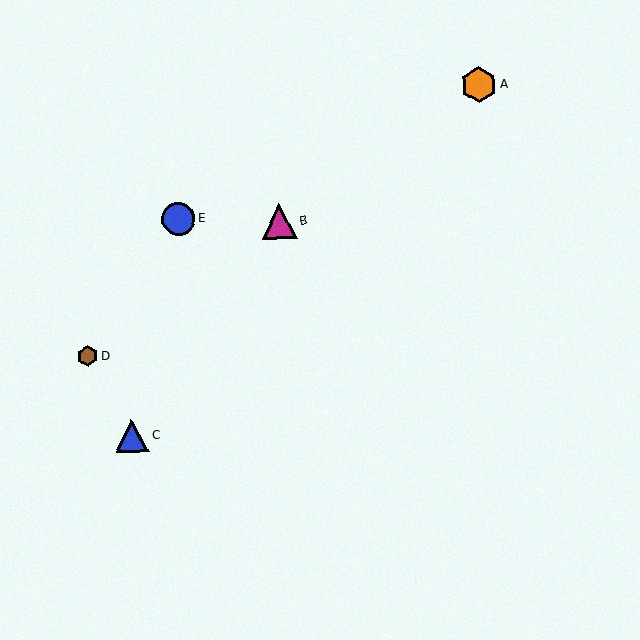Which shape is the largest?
The orange hexagon (labeled A) is the largest.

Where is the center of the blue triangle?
The center of the blue triangle is at (132, 436).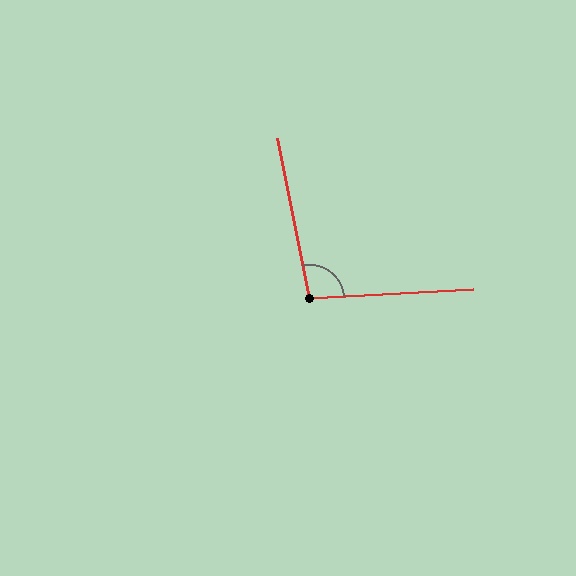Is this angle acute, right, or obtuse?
It is obtuse.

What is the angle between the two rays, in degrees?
Approximately 98 degrees.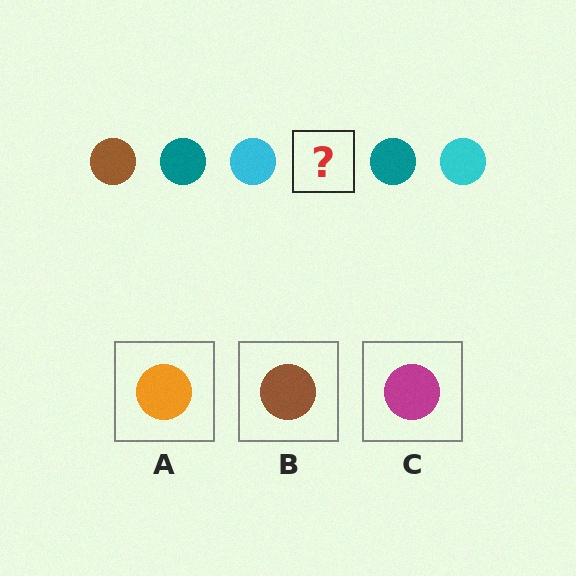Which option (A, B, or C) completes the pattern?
B.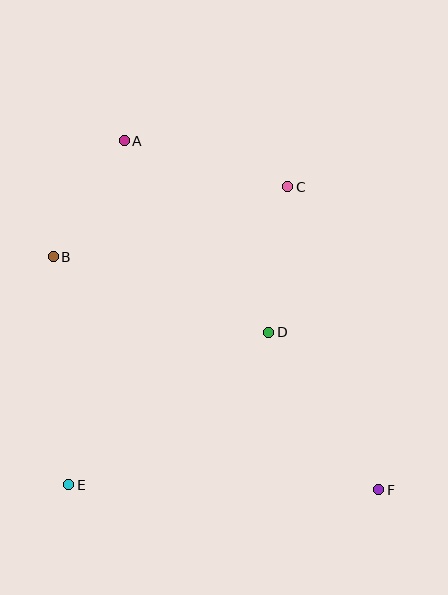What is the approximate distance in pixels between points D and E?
The distance between D and E is approximately 252 pixels.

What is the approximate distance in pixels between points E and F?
The distance between E and F is approximately 310 pixels.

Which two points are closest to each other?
Points A and B are closest to each other.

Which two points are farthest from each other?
Points A and F are farthest from each other.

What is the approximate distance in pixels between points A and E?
The distance between A and E is approximately 349 pixels.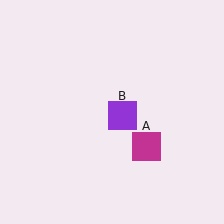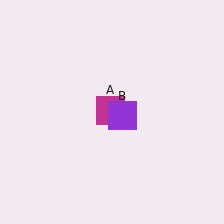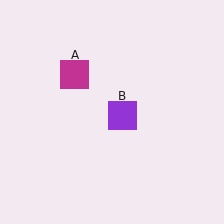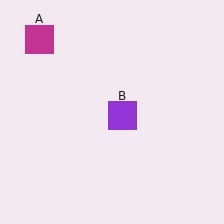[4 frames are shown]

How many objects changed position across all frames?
1 object changed position: magenta square (object A).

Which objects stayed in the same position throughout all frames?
Purple square (object B) remained stationary.